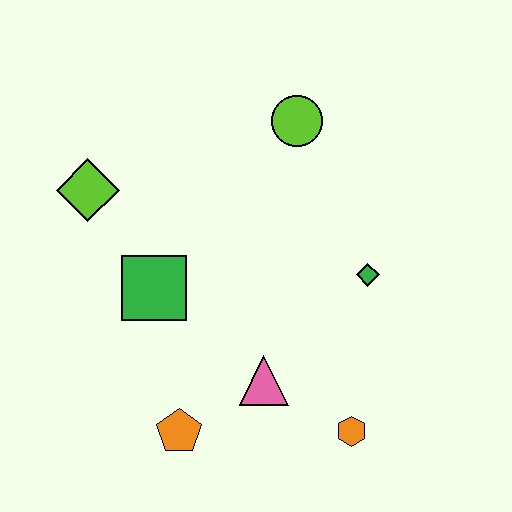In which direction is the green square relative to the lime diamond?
The green square is below the lime diamond.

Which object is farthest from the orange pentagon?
The lime circle is farthest from the orange pentagon.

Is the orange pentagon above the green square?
No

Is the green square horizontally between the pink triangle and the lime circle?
No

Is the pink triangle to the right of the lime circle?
No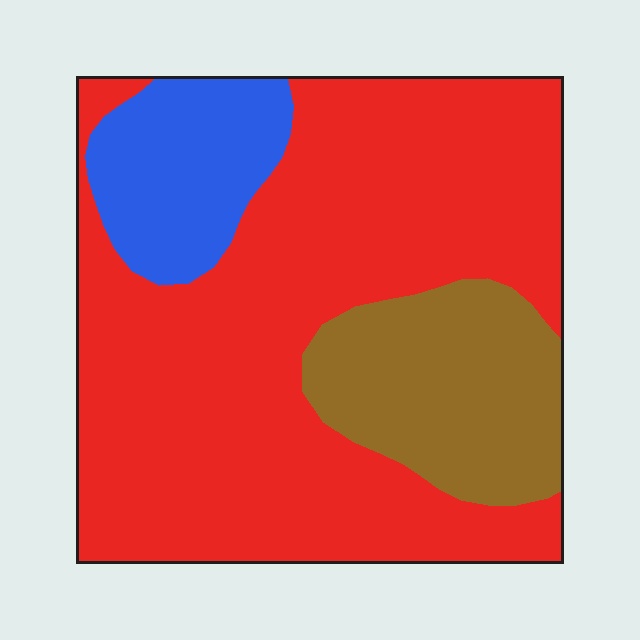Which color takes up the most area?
Red, at roughly 70%.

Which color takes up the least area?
Blue, at roughly 15%.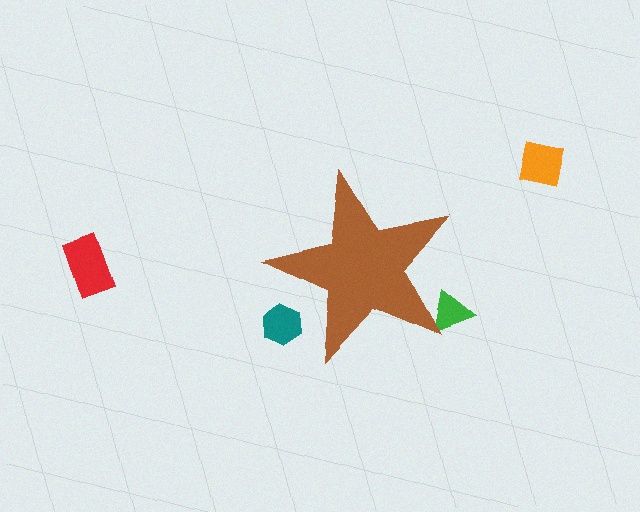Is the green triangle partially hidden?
Yes, the green triangle is partially hidden behind the brown star.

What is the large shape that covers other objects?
A brown star.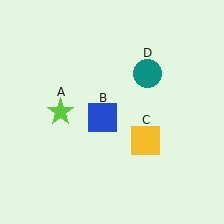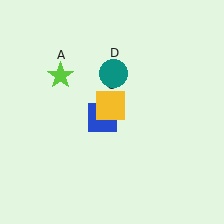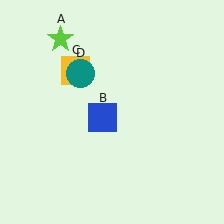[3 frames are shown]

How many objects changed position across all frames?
3 objects changed position: lime star (object A), yellow square (object C), teal circle (object D).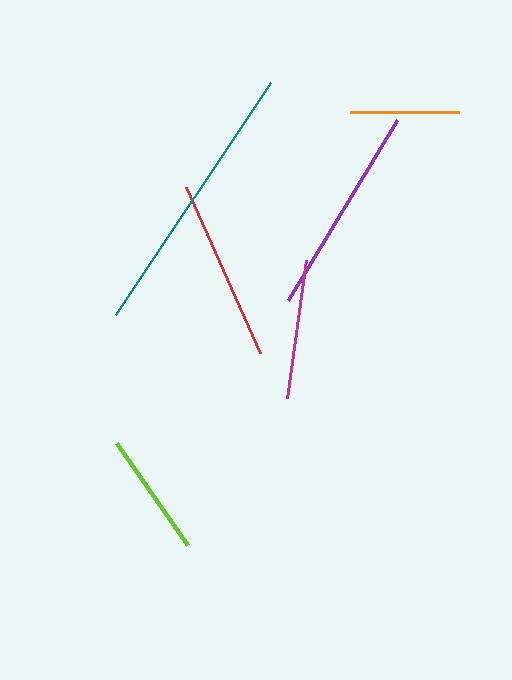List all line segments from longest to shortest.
From longest to shortest: teal, purple, red, magenta, lime, orange.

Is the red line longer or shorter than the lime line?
The red line is longer than the lime line.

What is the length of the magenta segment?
The magenta segment is approximately 140 pixels long.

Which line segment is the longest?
The teal line is the longest at approximately 278 pixels.